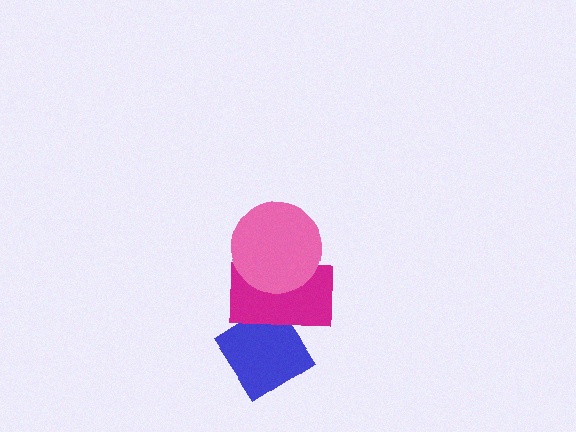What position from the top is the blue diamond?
The blue diamond is 3rd from the top.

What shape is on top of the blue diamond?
The magenta rectangle is on top of the blue diamond.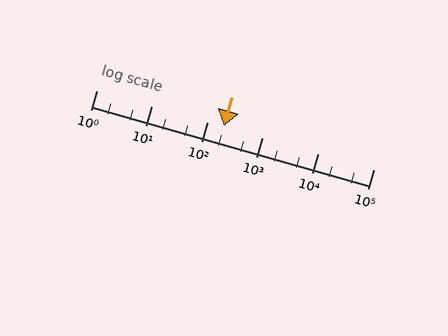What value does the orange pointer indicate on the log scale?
The pointer indicates approximately 200.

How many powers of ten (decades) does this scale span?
The scale spans 5 decades, from 1 to 100000.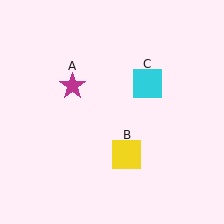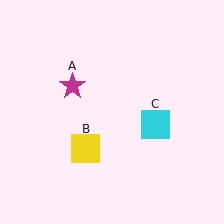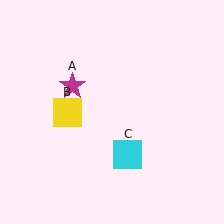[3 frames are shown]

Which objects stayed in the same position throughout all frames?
Magenta star (object A) remained stationary.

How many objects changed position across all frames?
2 objects changed position: yellow square (object B), cyan square (object C).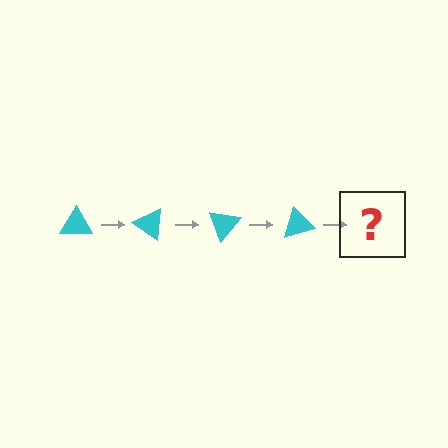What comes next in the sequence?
The next element should be a cyan triangle rotated 140 degrees.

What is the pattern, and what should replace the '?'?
The pattern is that the triangle rotates 35 degrees each step. The '?' should be a cyan triangle rotated 140 degrees.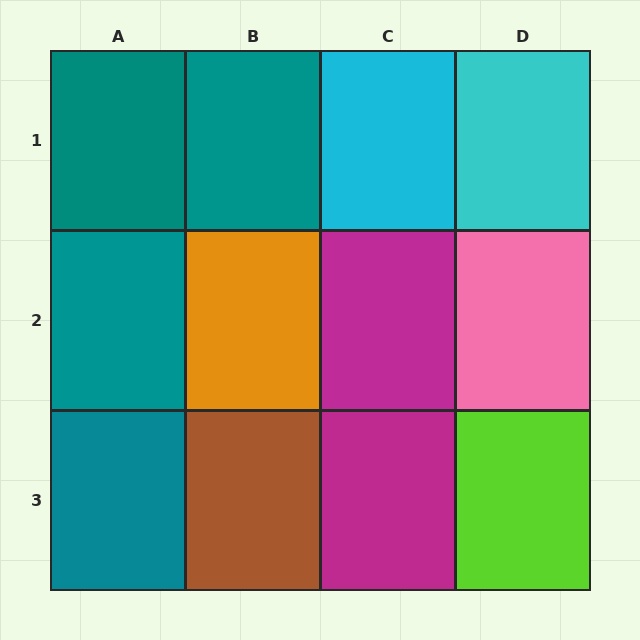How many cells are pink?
1 cell is pink.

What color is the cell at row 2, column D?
Pink.